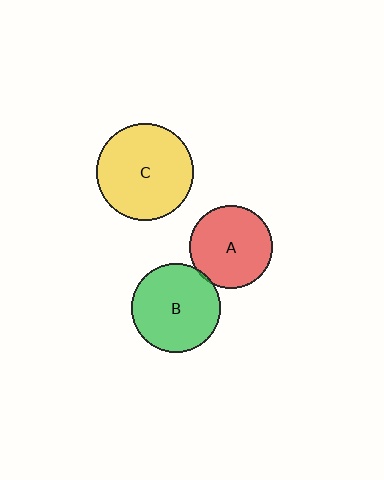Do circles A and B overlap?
Yes.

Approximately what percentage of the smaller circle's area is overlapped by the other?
Approximately 5%.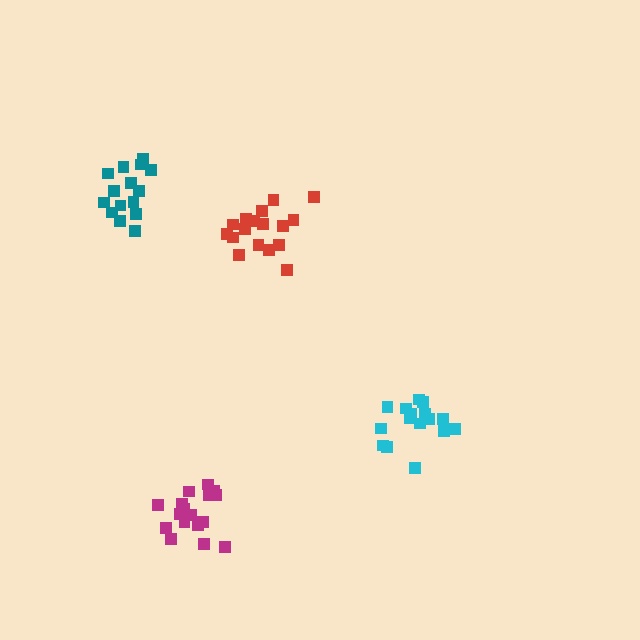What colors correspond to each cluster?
The clusters are colored: cyan, teal, magenta, red.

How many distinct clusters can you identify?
There are 4 distinct clusters.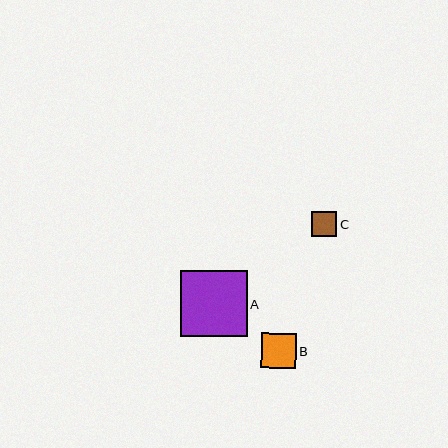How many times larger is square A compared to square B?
Square A is approximately 1.9 times the size of square B.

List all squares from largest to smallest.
From largest to smallest: A, B, C.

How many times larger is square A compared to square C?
Square A is approximately 2.6 times the size of square C.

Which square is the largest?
Square A is the largest with a size of approximately 66 pixels.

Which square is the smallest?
Square C is the smallest with a size of approximately 25 pixels.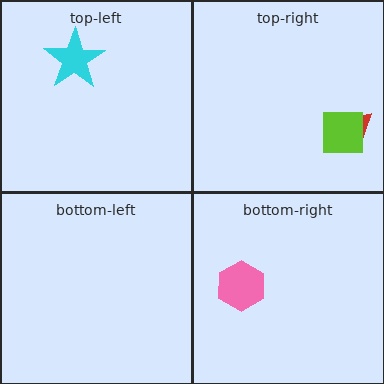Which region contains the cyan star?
The top-left region.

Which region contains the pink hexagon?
The bottom-right region.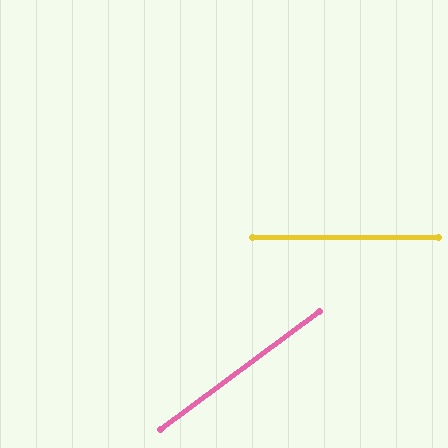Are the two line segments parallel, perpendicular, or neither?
Neither parallel nor perpendicular — they differ by about 37°.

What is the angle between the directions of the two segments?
Approximately 37 degrees.